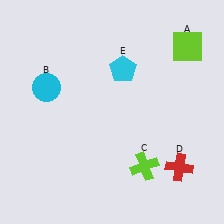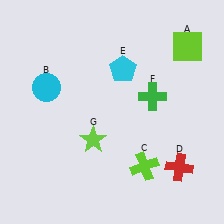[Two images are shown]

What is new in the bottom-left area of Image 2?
A lime star (G) was added in the bottom-left area of Image 2.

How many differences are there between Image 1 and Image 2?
There are 2 differences between the two images.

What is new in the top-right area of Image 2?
A green cross (F) was added in the top-right area of Image 2.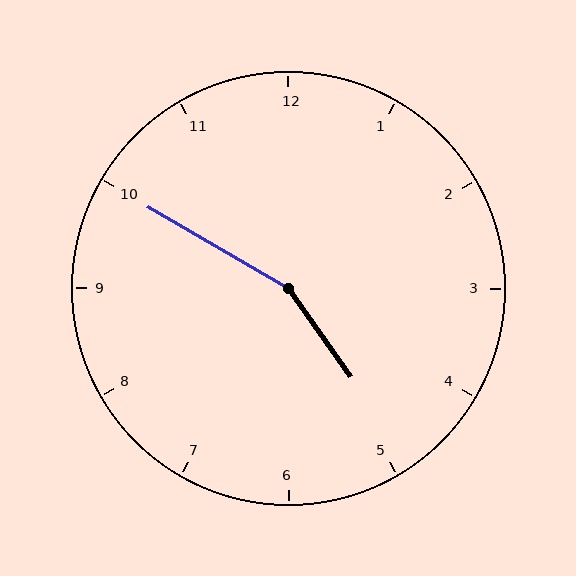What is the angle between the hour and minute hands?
Approximately 155 degrees.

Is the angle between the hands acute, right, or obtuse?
It is obtuse.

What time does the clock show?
4:50.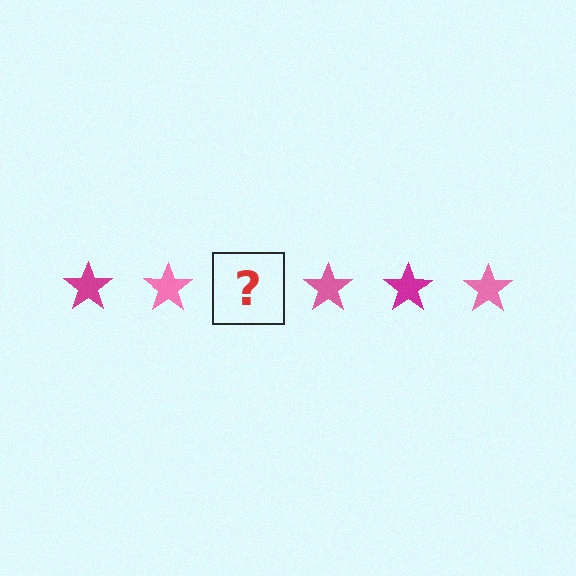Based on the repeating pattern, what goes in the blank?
The blank should be a magenta star.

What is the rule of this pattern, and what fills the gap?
The rule is that the pattern cycles through magenta, pink stars. The gap should be filled with a magenta star.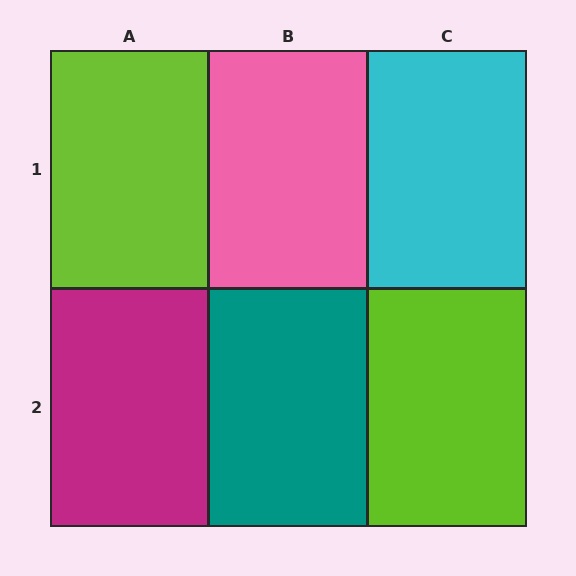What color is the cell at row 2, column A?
Magenta.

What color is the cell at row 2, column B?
Teal.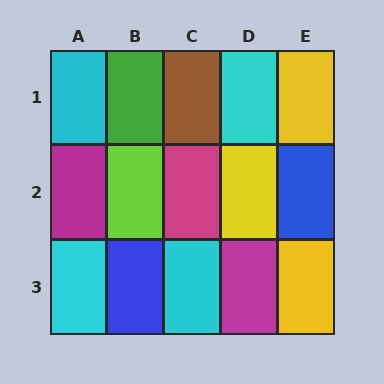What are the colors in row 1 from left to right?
Cyan, green, brown, cyan, yellow.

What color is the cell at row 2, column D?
Yellow.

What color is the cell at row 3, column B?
Blue.